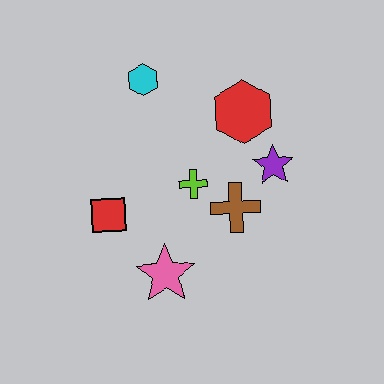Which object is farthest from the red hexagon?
The pink star is farthest from the red hexagon.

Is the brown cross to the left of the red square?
No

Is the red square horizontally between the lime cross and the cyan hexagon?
No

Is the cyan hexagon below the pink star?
No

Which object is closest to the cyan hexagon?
The red hexagon is closest to the cyan hexagon.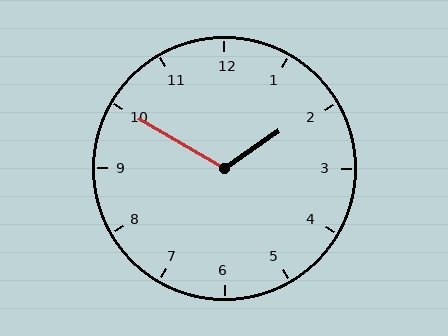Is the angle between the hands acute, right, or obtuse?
It is obtuse.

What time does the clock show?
1:50.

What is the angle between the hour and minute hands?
Approximately 115 degrees.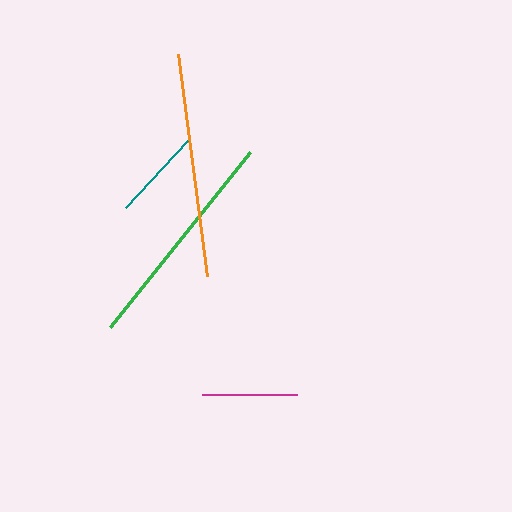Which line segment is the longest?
The orange line is the longest at approximately 224 pixels.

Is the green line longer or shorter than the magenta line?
The green line is longer than the magenta line.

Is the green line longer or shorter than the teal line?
The green line is longer than the teal line.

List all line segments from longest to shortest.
From longest to shortest: orange, green, magenta, teal.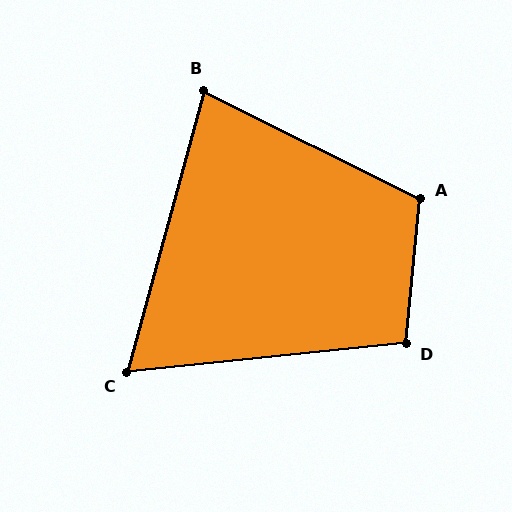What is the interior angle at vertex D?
Approximately 101 degrees (obtuse).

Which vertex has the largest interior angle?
A, at approximately 111 degrees.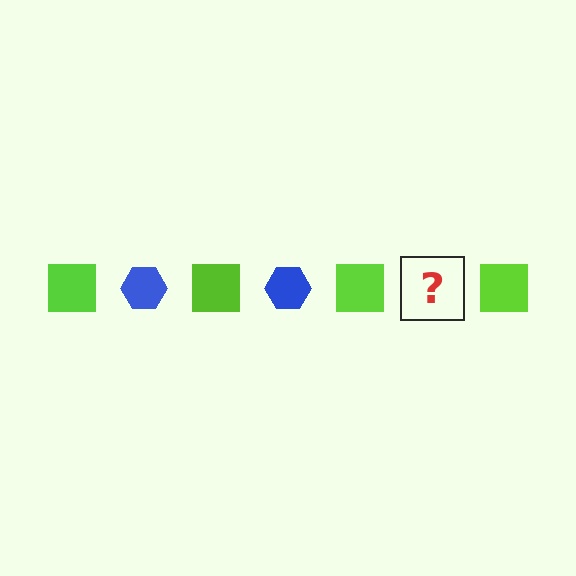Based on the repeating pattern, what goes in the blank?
The blank should be a blue hexagon.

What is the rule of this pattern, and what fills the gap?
The rule is that the pattern alternates between lime square and blue hexagon. The gap should be filled with a blue hexagon.